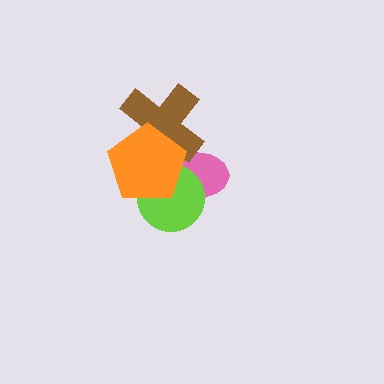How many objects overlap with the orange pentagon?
3 objects overlap with the orange pentagon.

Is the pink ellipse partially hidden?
Yes, it is partially covered by another shape.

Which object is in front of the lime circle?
The orange pentagon is in front of the lime circle.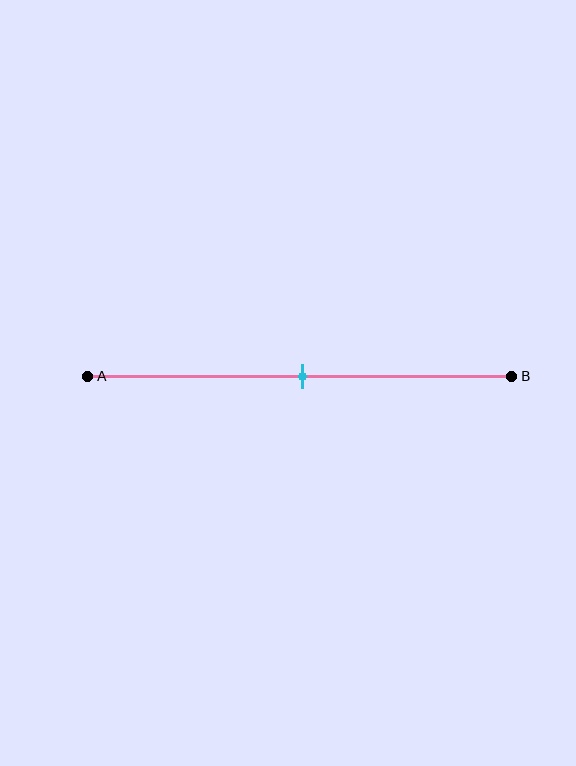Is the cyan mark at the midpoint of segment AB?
Yes, the mark is approximately at the midpoint.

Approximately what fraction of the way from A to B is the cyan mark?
The cyan mark is approximately 50% of the way from A to B.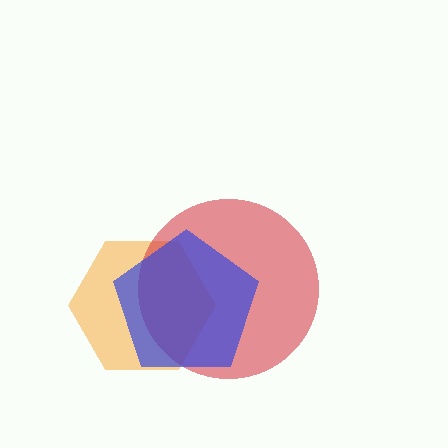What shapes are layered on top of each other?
The layered shapes are: an orange hexagon, a red circle, a blue pentagon.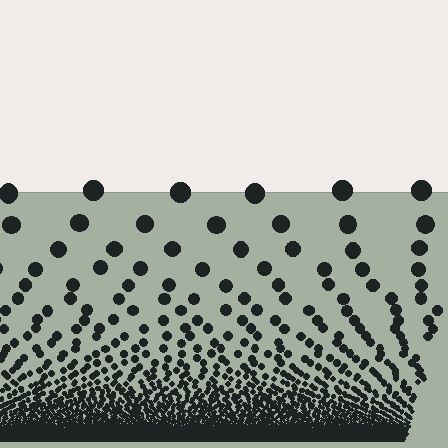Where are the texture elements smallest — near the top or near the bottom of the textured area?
Near the bottom.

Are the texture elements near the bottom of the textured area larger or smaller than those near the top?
Smaller. The gradient is inverted — elements near the bottom are smaller and denser.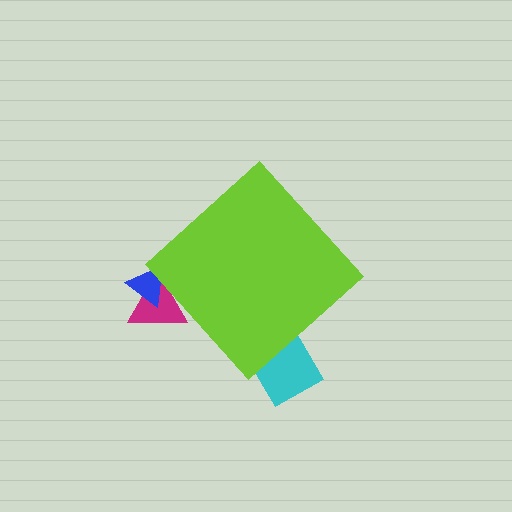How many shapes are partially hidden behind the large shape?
3 shapes are partially hidden.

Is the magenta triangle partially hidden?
Yes, the magenta triangle is partially hidden behind the lime diamond.